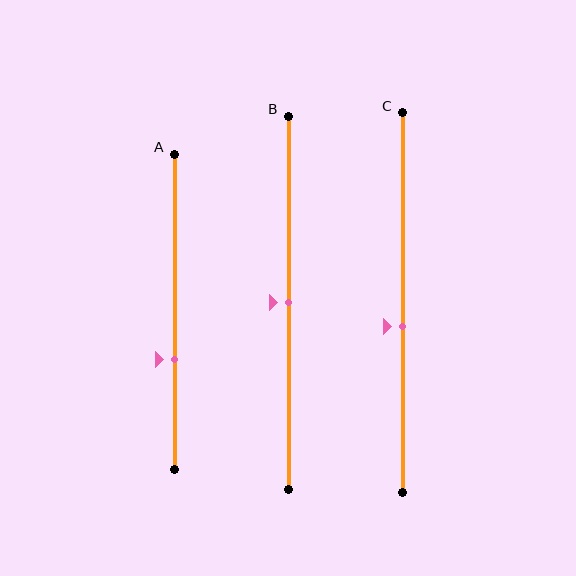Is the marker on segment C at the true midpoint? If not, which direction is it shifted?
No, the marker on segment C is shifted downward by about 6% of the segment length.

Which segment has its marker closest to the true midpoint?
Segment B has its marker closest to the true midpoint.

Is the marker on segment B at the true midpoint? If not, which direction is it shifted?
Yes, the marker on segment B is at the true midpoint.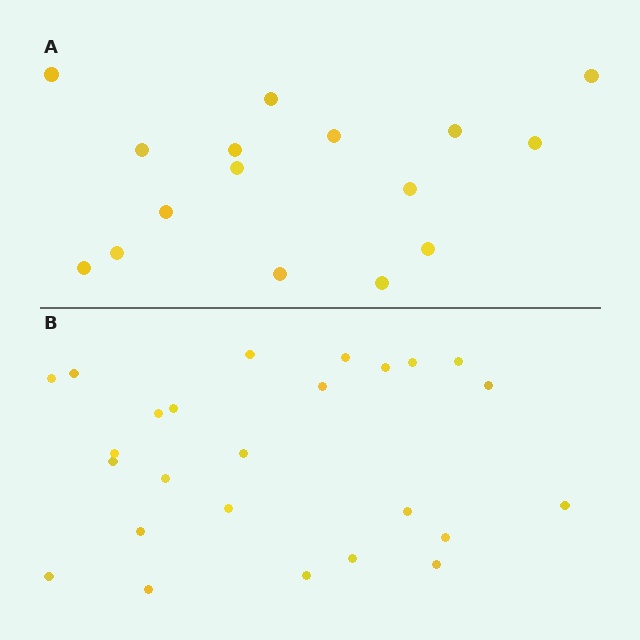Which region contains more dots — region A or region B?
Region B (the bottom region) has more dots.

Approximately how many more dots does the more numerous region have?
Region B has roughly 8 or so more dots than region A.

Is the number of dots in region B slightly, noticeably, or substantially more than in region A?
Region B has substantially more. The ratio is roughly 1.6 to 1.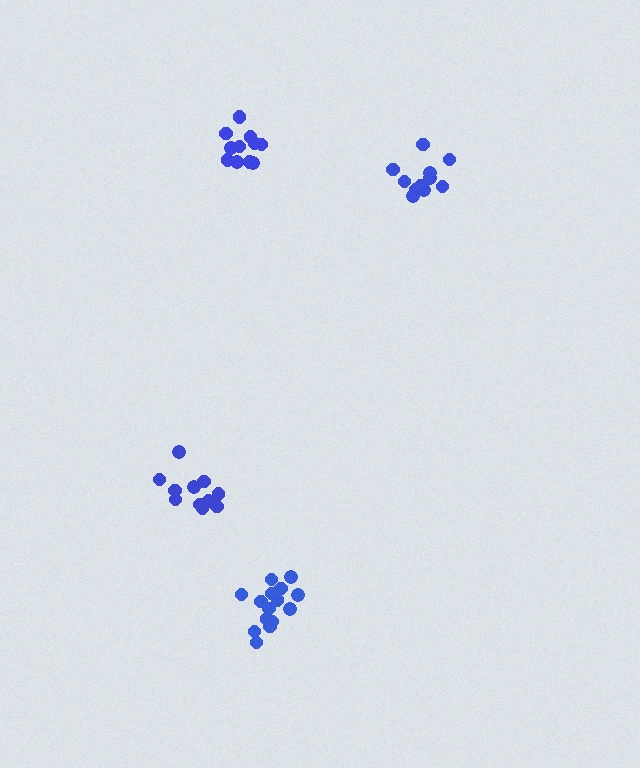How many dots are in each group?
Group 1: 11 dots, Group 2: 15 dots, Group 3: 11 dots, Group 4: 11 dots (48 total).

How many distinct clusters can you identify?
There are 4 distinct clusters.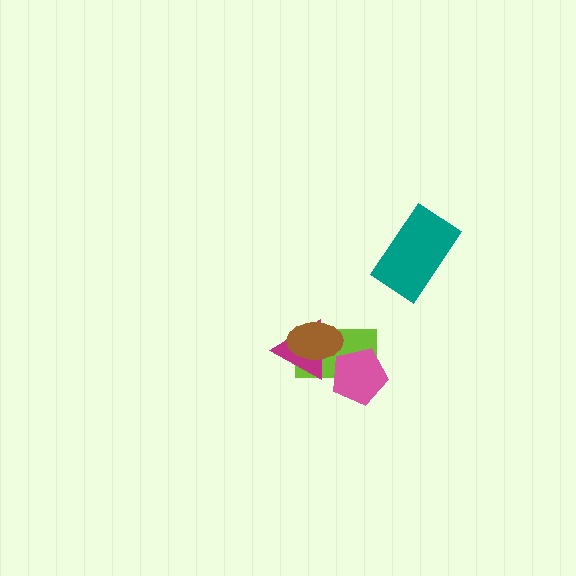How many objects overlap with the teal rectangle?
0 objects overlap with the teal rectangle.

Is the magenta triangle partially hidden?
Yes, it is partially covered by another shape.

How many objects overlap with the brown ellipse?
2 objects overlap with the brown ellipse.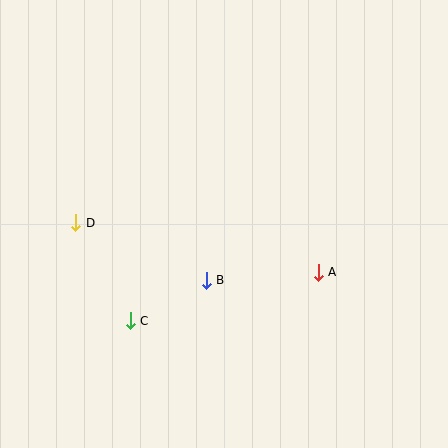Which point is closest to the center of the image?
Point B at (206, 280) is closest to the center.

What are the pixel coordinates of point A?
Point A is at (318, 272).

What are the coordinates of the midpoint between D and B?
The midpoint between D and B is at (141, 251).